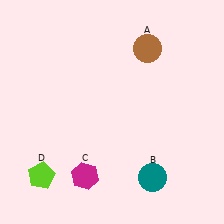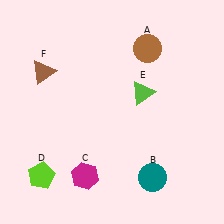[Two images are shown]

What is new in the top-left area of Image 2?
A brown triangle (F) was added in the top-left area of Image 2.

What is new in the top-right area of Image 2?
A lime triangle (E) was added in the top-right area of Image 2.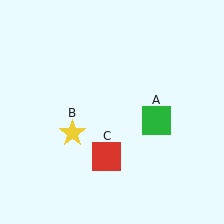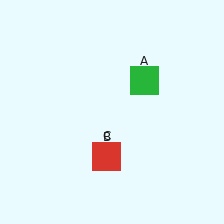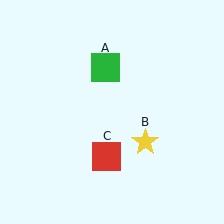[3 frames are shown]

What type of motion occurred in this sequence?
The green square (object A), yellow star (object B) rotated counterclockwise around the center of the scene.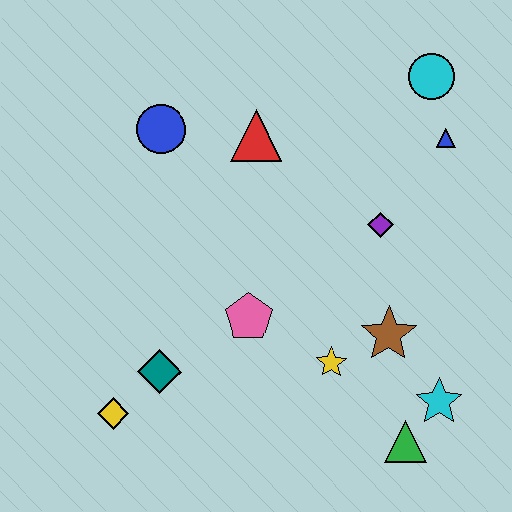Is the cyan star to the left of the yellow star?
No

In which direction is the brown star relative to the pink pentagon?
The brown star is to the right of the pink pentagon.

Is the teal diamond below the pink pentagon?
Yes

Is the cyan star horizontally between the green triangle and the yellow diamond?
No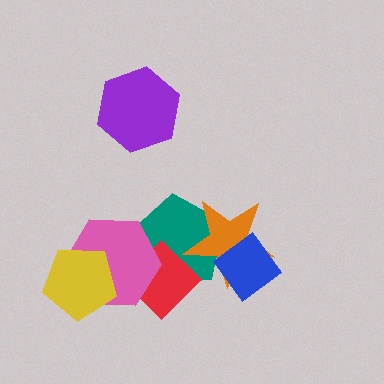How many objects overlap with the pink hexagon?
3 objects overlap with the pink hexagon.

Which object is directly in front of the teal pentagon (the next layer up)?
The red diamond is directly in front of the teal pentagon.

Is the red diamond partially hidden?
Yes, it is partially covered by another shape.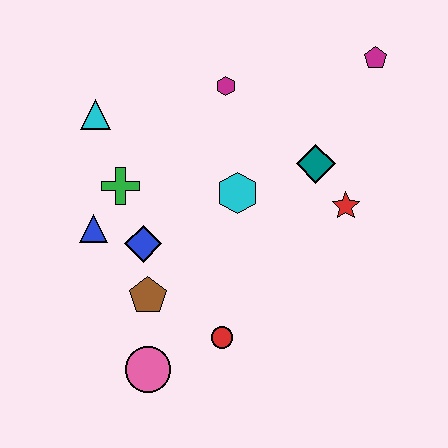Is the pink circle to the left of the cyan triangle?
No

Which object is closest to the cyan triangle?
The green cross is closest to the cyan triangle.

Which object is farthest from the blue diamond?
The magenta pentagon is farthest from the blue diamond.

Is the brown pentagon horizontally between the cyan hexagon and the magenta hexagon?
No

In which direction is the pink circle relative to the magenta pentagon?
The pink circle is below the magenta pentagon.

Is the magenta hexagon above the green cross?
Yes